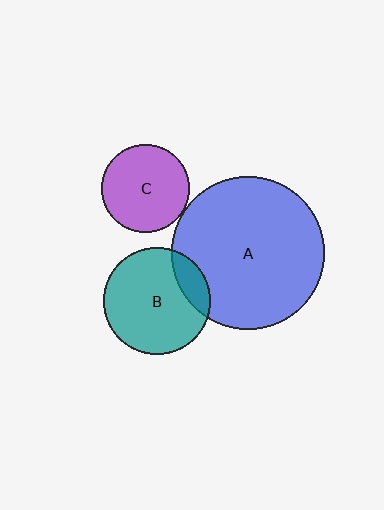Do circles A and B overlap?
Yes.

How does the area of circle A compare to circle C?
Approximately 3.0 times.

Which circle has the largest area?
Circle A (blue).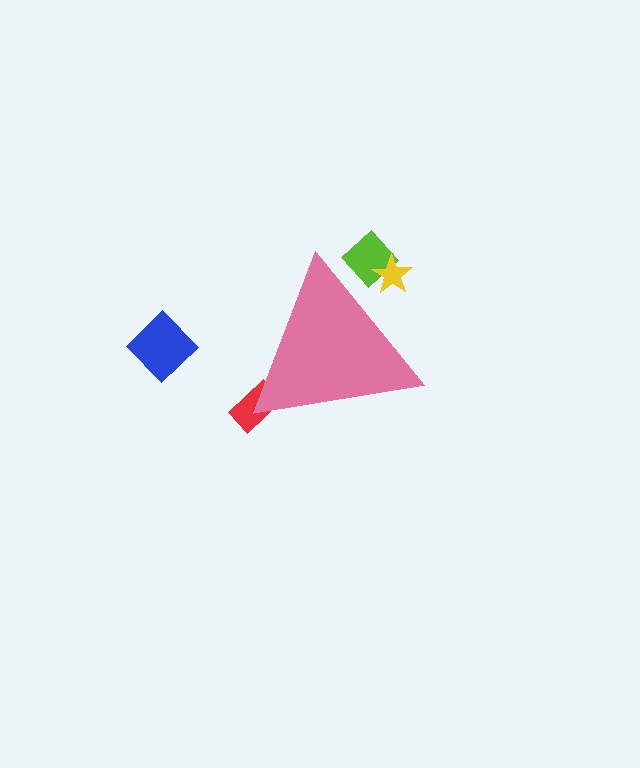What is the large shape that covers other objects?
A pink triangle.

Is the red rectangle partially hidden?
Yes, the red rectangle is partially hidden behind the pink triangle.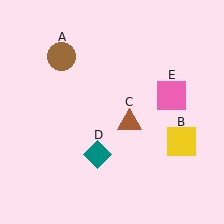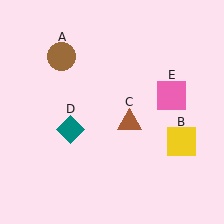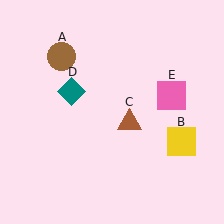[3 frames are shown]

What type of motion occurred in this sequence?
The teal diamond (object D) rotated clockwise around the center of the scene.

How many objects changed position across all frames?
1 object changed position: teal diamond (object D).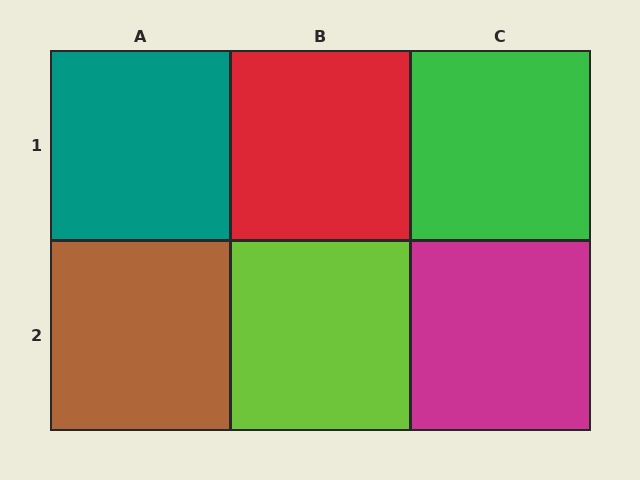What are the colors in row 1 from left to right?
Teal, red, green.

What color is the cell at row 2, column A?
Brown.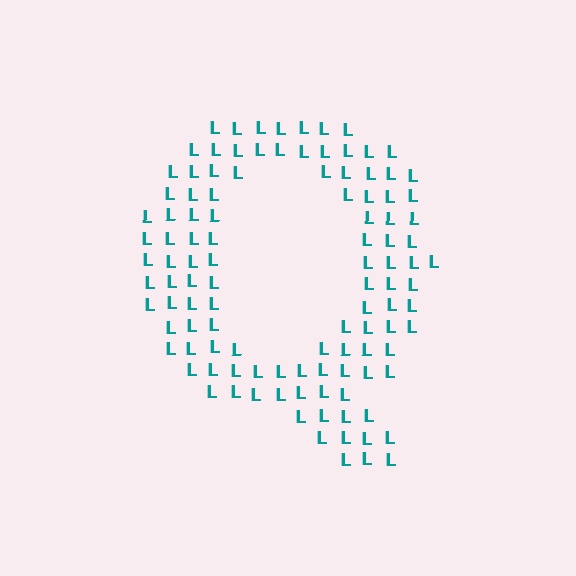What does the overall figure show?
The overall figure shows the letter Q.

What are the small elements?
The small elements are letter L's.